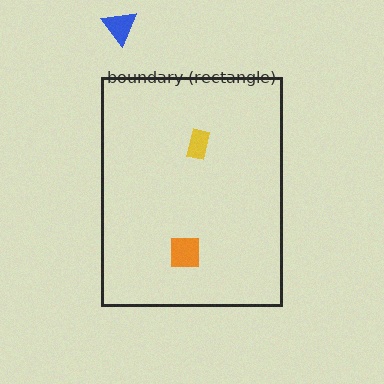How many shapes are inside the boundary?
2 inside, 1 outside.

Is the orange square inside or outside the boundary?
Inside.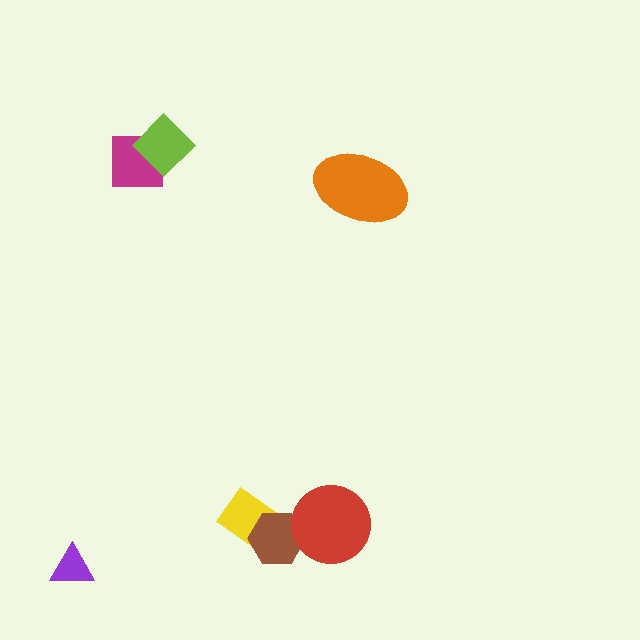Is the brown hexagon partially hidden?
Yes, it is partially covered by another shape.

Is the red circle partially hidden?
No, no other shape covers it.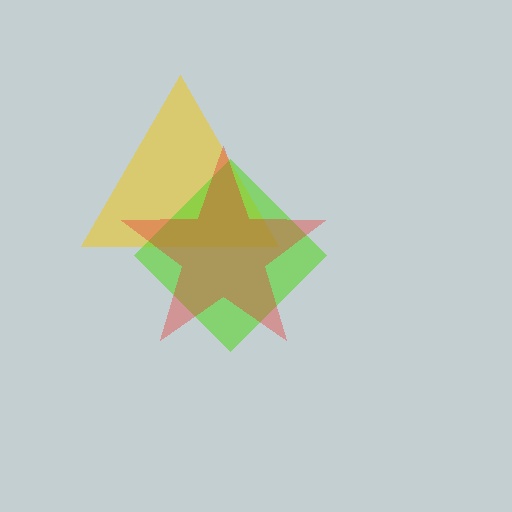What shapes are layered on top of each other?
The layered shapes are: a yellow triangle, a lime diamond, a red star.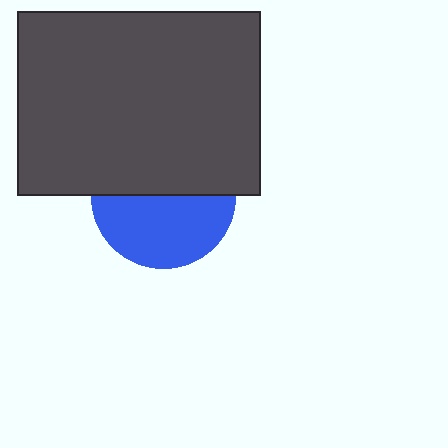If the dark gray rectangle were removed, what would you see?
You would see the complete blue circle.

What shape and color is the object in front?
The object in front is a dark gray rectangle.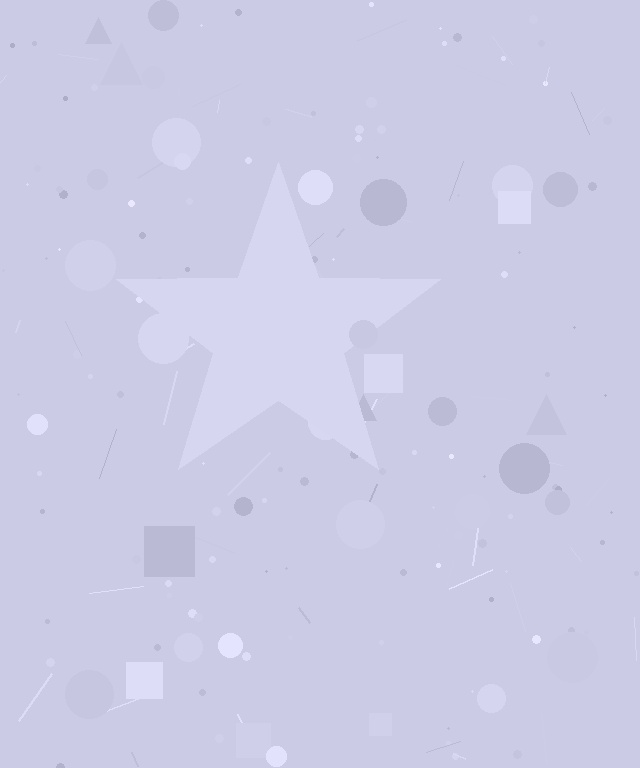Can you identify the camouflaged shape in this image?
The camouflaged shape is a star.